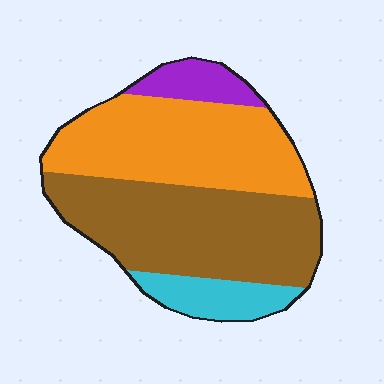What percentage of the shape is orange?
Orange takes up about three eighths (3/8) of the shape.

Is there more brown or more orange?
Brown.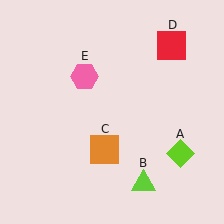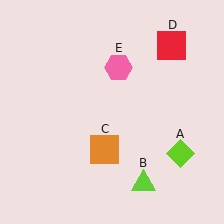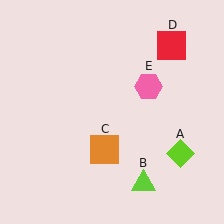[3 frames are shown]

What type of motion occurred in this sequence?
The pink hexagon (object E) rotated clockwise around the center of the scene.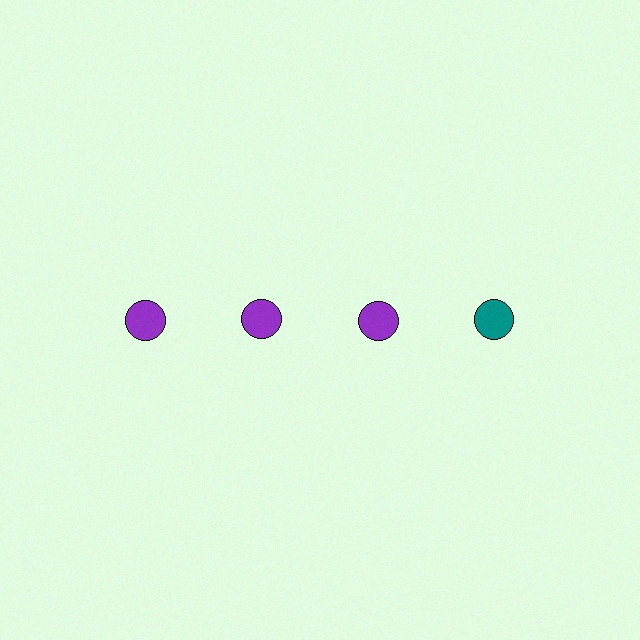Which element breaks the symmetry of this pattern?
The teal circle in the top row, second from right column breaks the symmetry. All other shapes are purple circles.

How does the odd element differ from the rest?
It has a different color: teal instead of purple.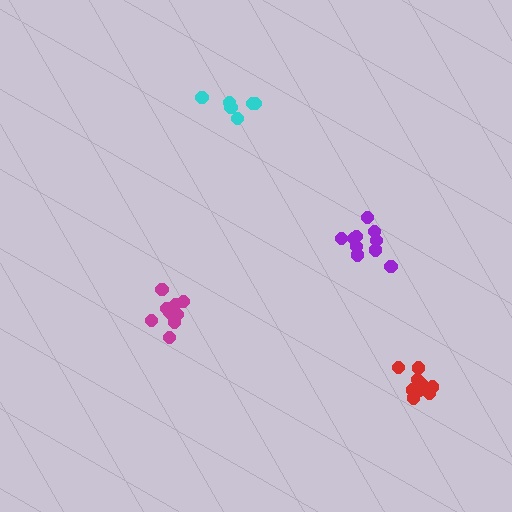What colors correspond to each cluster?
The clusters are colored: cyan, magenta, purple, red.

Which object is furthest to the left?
The magenta cluster is leftmost.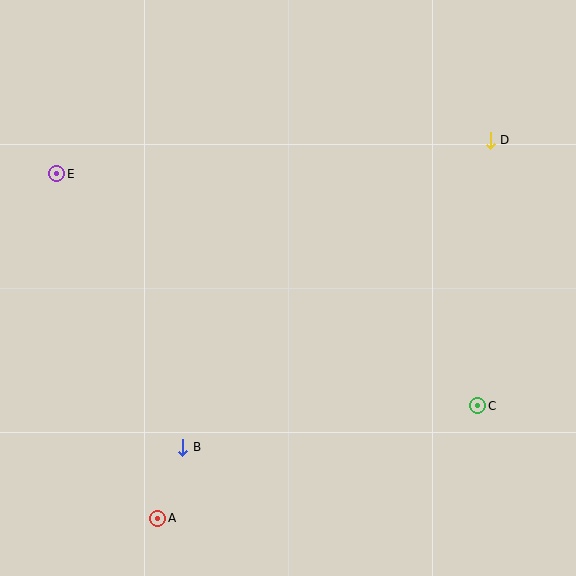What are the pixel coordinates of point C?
Point C is at (478, 406).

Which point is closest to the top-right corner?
Point D is closest to the top-right corner.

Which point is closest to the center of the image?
Point B at (183, 447) is closest to the center.